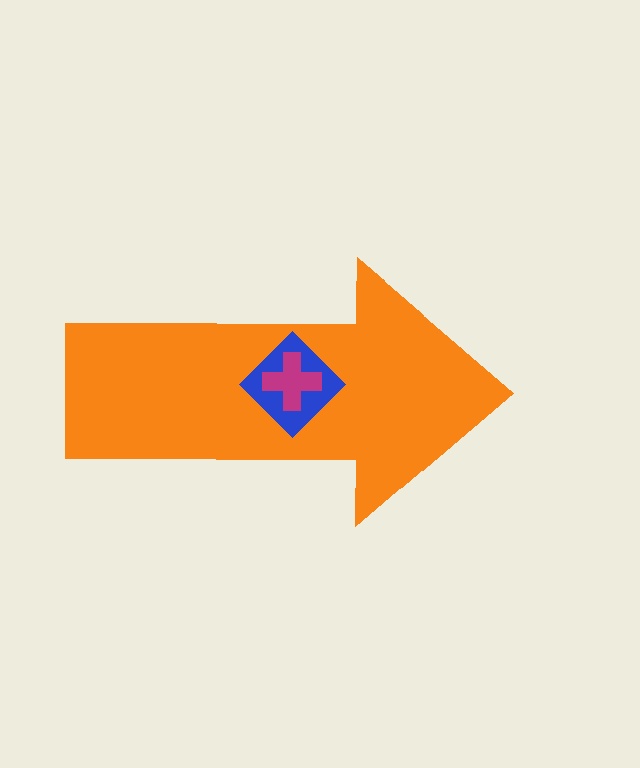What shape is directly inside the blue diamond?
The magenta cross.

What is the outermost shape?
The orange arrow.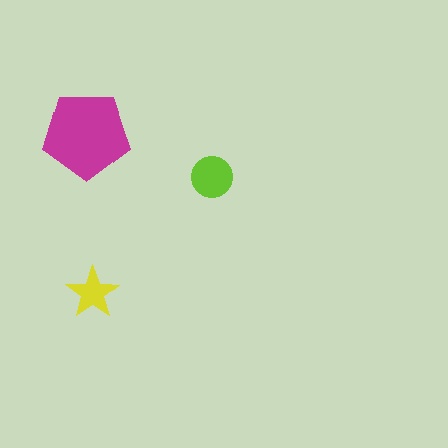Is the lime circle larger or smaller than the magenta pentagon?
Smaller.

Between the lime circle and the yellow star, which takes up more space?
The lime circle.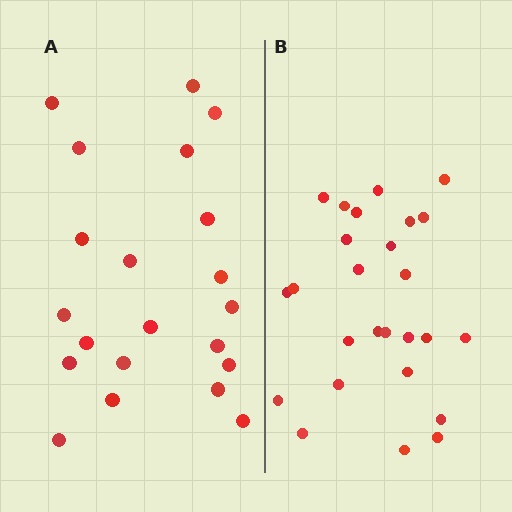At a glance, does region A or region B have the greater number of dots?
Region B (the right region) has more dots.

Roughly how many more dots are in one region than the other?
Region B has about 5 more dots than region A.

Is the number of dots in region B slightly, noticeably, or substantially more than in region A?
Region B has only slightly more — the two regions are fairly close. The ratio is roughly 1.2 to 1.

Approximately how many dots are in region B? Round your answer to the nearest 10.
About 30 dots. (The exact count is 26, which rounds to 30.)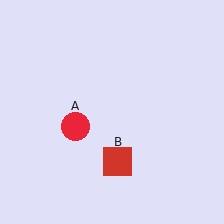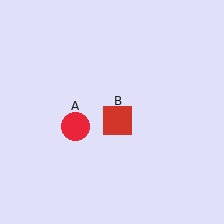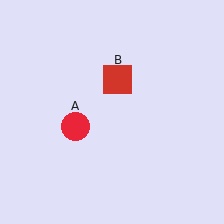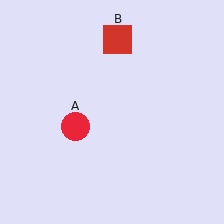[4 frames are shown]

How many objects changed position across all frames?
1 object changed position: red square (object B).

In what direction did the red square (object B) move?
The red square (object B) moved up.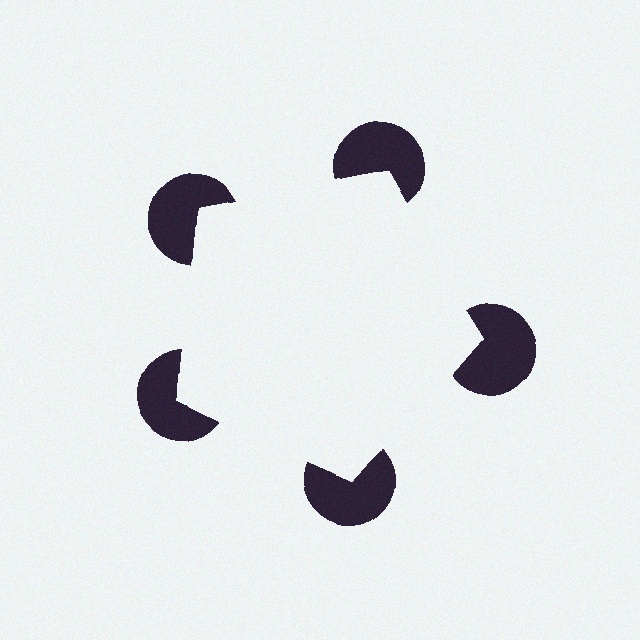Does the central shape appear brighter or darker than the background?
It typically appears slightly brighter than the background, even though no actual brightness change is drawn.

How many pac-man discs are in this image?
There are 5 — one at each vertex of the illusory pentagon.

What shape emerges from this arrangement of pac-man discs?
An illusory pentagon — its edges are inferred from the aligned wedge cuts in the pac-man discs, not physically drawn.